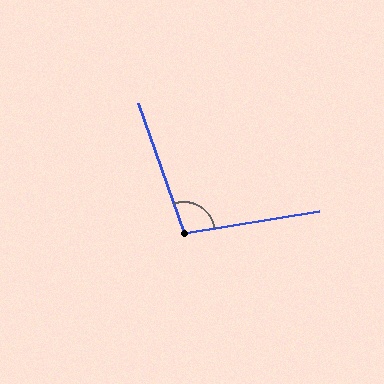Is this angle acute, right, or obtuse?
It is obtuse.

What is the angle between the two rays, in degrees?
Approximately 100 degrees.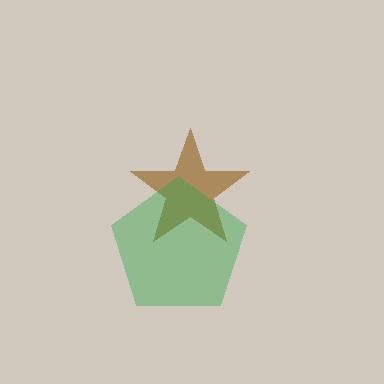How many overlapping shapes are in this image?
There are 2 overlapping shapes in the image.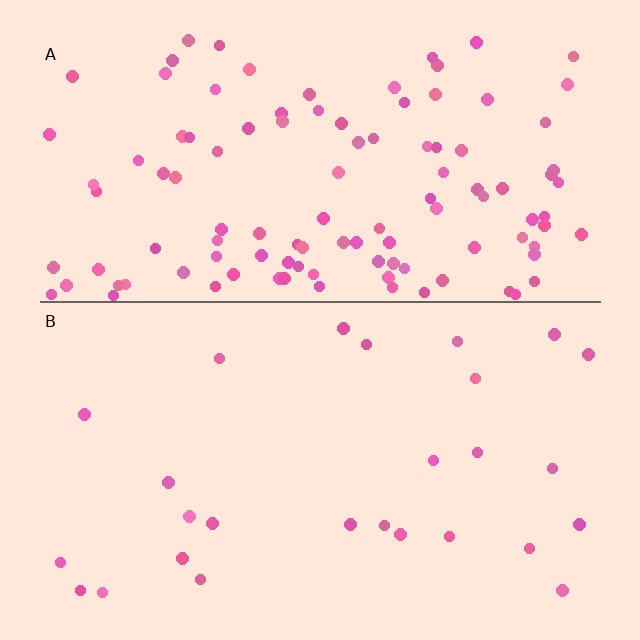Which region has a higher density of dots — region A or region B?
A (the top).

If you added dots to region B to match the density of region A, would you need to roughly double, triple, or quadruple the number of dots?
Approximately quadruple.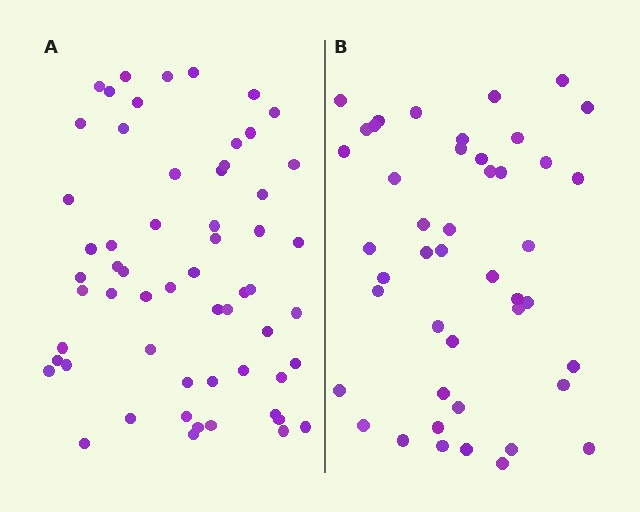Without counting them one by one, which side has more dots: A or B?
Region A (the left region) has more dots.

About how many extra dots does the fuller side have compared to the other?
Region A has approximately 15 more dots than region B.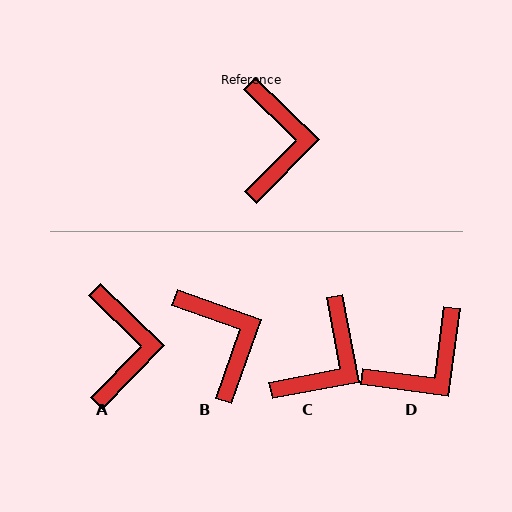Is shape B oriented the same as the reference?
No, it is off by about 25 degrees.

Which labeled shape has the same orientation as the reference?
A.